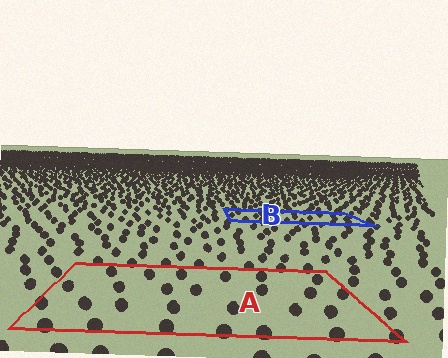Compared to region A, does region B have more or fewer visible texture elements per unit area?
Region B has more texture elements per unit area — they are packed more densely because it is farther away.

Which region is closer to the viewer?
Region A is closer. The texture elements there are larger and more spread out.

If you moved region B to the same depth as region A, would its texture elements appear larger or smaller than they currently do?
They would appear larger. At a closer depth, the same texture elements are projected at a bigger on-screen size.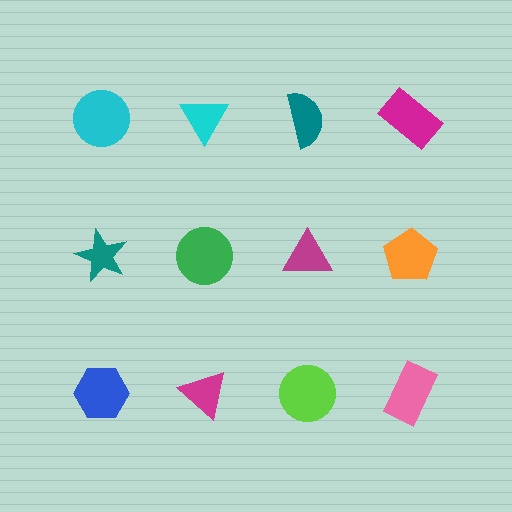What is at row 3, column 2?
A magenta triangle.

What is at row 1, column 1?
A cyan circle.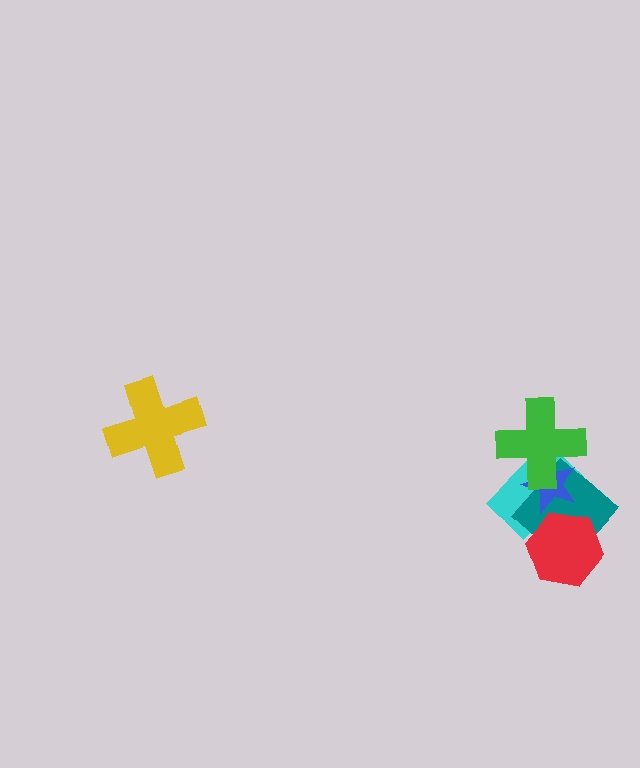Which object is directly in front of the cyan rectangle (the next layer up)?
The teal diamond is directly in front of the cyan rectangle.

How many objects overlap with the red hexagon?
2 objects overlap with the red hexagon.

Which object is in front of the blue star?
The green cross is in front of the blue star.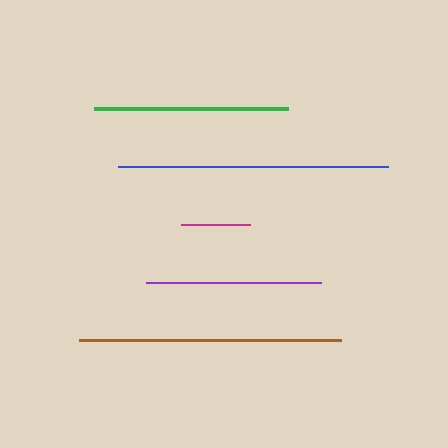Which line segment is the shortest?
The magenta line is the shortest at approximately 69 pixels.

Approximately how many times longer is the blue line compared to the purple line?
The blue line is approximately 1.5 times the length of the purple line.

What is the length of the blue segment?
The blue segment is approximately 270 pixels long.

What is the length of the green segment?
The green segment is approximately 194 pixels long.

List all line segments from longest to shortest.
From longest to shortest: blue, brown, green, purple, magenta.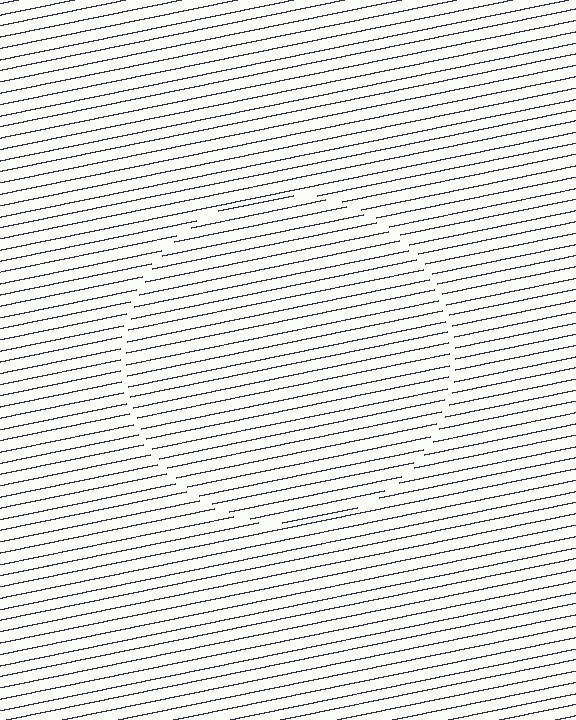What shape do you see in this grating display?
An illusory circle. The interior of the shape contains the same grating, shifted by half a period — the contour is defined by the phase discontinuity where line-ends from the inner and outer gratings abut.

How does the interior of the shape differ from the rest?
The interior of the shape contains the same grating, shifted by half a period — the contour is defined by the phase discontinuity where line-ends from the inner and outer gratings abut.